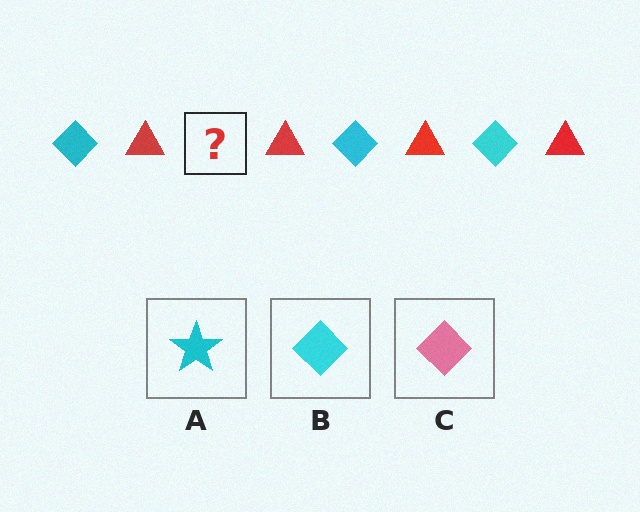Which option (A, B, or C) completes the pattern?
B.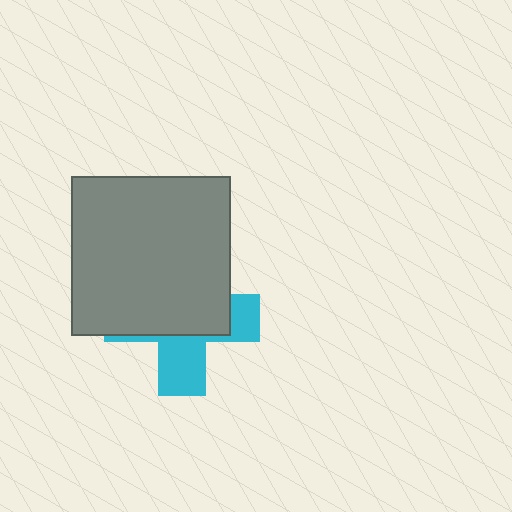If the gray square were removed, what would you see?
You would see the complete cyan cross.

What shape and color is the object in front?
The object in front is a gray square.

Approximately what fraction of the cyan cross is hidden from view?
Roughly 63% of the cyan cross is hidden behind the gray square.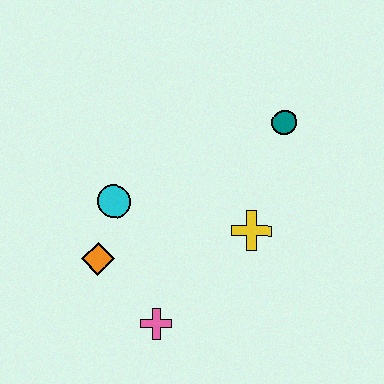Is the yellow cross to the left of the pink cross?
No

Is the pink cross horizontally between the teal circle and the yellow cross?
No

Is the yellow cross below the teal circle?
Yes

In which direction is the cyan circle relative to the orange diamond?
The cyan circle is above the orange diamond.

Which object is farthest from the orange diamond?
The teal circle is farthest from the orange diamond.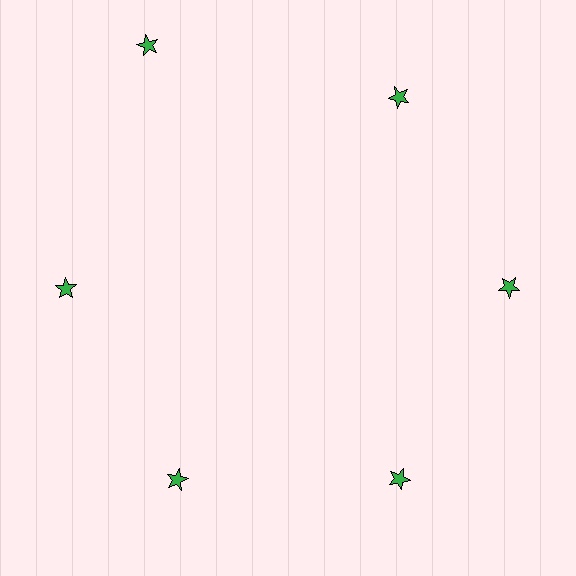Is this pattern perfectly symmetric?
No. The 6 green stars are arranged in a ring, but one element near the 11 o'clock position is pushed outward from the center, breaking the 6-fold rotational symmetry.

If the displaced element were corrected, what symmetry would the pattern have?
It would have 6-fold rotational symmetry — the pattern would map onto itself every 60 degrees.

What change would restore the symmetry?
The symmetry would be restored by moving it inward, back onto the ring so that all 6 stars sit at equal angles and equal distance from the center.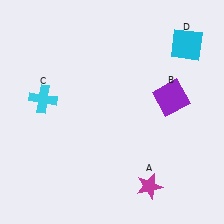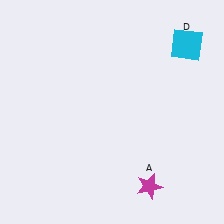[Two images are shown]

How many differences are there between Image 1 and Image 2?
There are 2 differences between the two images.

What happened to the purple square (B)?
The purple square (B) was removed in Image 2. It was in the top-right area of Image 1.